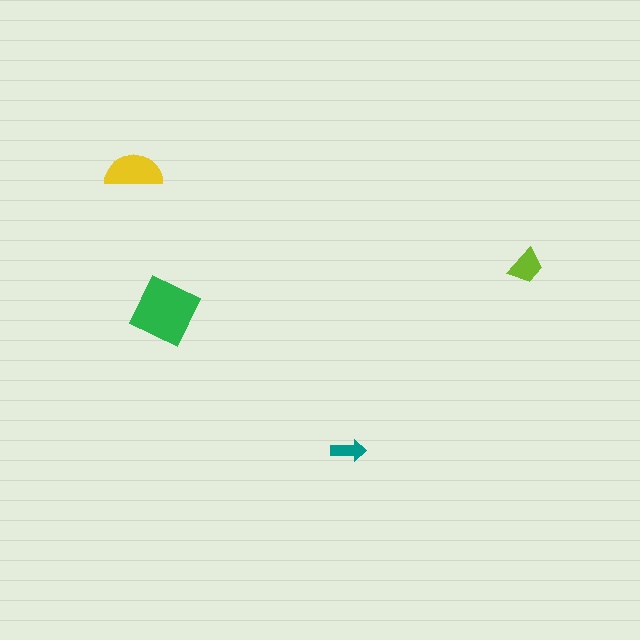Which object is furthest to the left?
The yellow semicircle is leftmost.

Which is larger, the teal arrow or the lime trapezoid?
The lime trapezoid.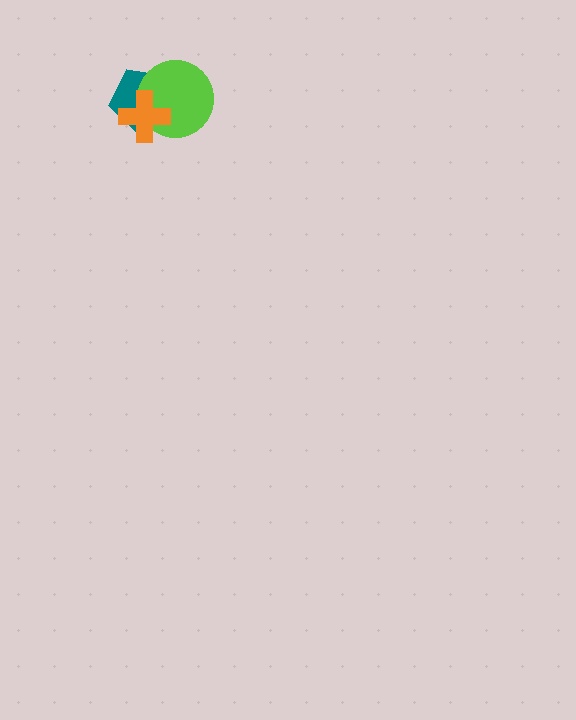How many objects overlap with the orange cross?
2 objects overlap with the orange cross.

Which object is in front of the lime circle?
The orange cross is in front of the lime circle.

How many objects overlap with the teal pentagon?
2 objects overlap with the teal pentagon.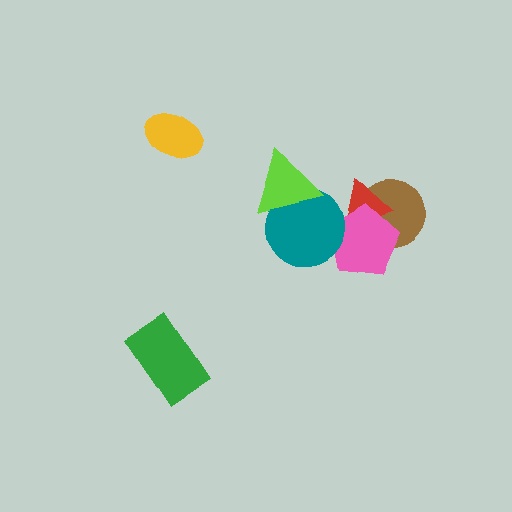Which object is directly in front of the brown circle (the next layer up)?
The red triangle is directly in front of the brown circle.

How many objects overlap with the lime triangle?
1 object overlaps with the lime triangle.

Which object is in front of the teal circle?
The lime triangle is in front of the teal circle.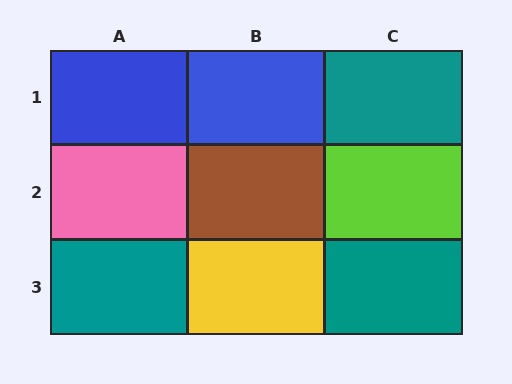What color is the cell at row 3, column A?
Teal.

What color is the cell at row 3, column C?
Teal.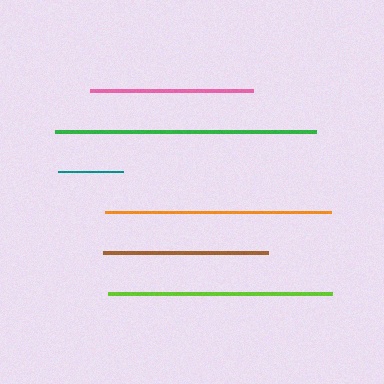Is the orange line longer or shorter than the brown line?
The orange line is longer than the brown line.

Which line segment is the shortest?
The teal line is the shortest at approximately 65 pixels.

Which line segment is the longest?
The green line is the longest at approximately 261 pixels.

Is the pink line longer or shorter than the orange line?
The orange line is longer than the pink line.